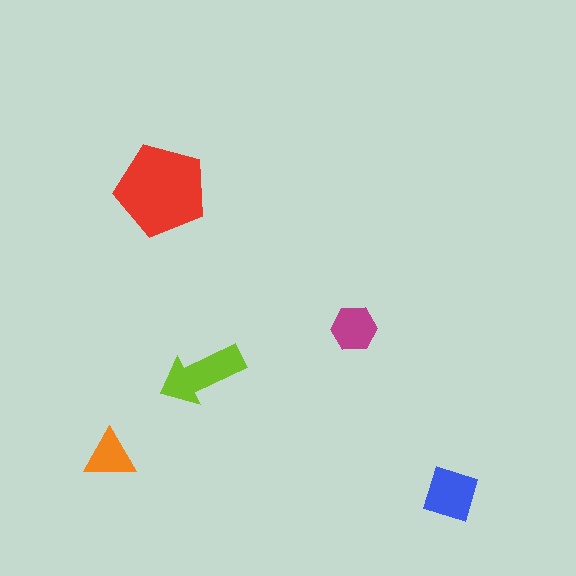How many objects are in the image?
There are 5 objects in the image.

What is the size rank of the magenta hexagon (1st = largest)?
4th.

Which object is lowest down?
The blue diamond is bottommost.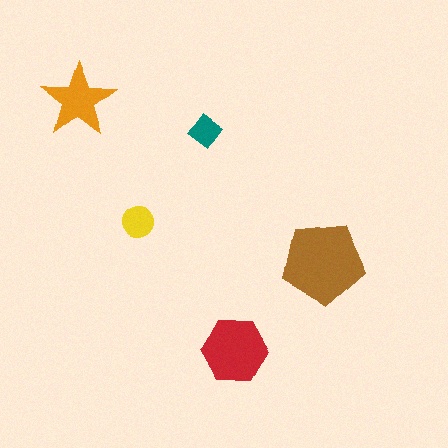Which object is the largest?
The brown pentagon.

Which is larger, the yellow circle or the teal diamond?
The yellow circle.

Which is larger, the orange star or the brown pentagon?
The brown pentagon.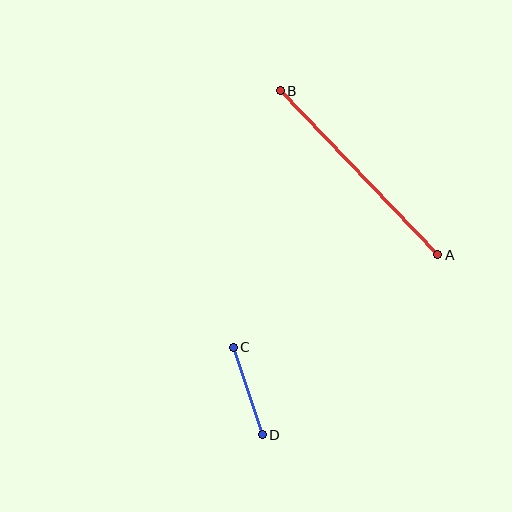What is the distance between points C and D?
The distance is approximately 92 pixels.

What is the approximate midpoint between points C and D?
The midpoint is at approximately (248, 391) pixels.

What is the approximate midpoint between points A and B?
The midpoint is at approximately (359, 173) pixels.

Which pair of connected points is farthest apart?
Points A and B are farthest apart.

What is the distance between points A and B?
The distance is approximately 227 pixels.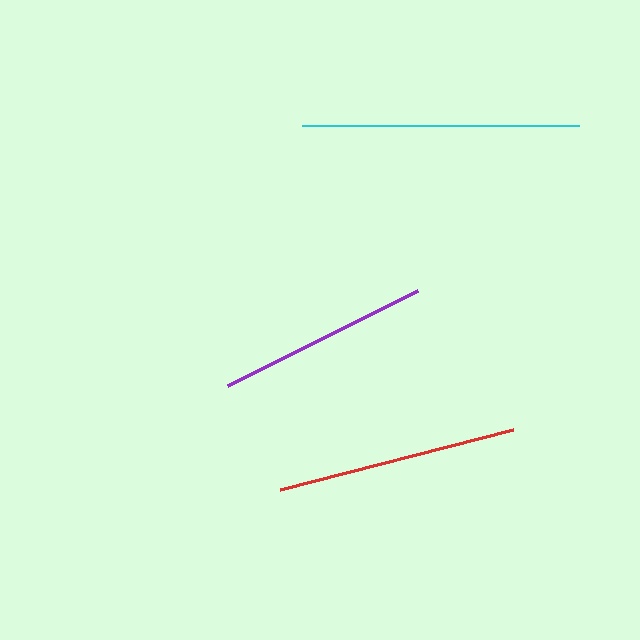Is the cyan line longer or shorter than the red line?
The cyan line is longer than the red line.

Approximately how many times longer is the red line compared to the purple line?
The red line is approximately 1.1 times the length of the purple line.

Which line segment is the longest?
The cyan line is the longest at approximately 277 pixels.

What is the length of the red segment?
The red segment is approximately 240 pixels long.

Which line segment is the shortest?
The purple line is the shortest at approximately 212 pixels.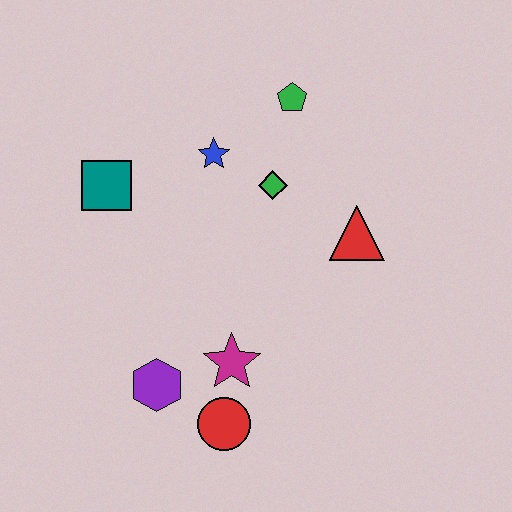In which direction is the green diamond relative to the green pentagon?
The green diamond is below the green pentagon.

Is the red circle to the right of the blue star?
Yes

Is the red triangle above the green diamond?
No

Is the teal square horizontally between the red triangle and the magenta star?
No